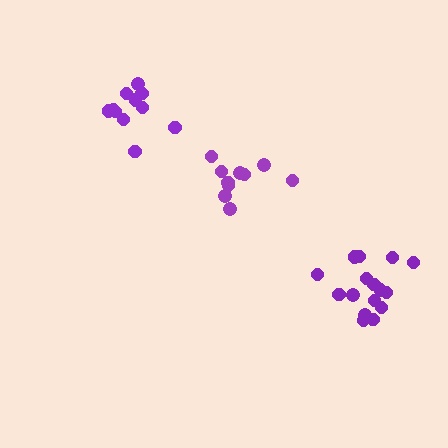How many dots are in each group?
Group 1: 11 dots, Group 2: 16 dots, Group 3: 10 dots (37 total).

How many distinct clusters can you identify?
There are 3 distinct clusters.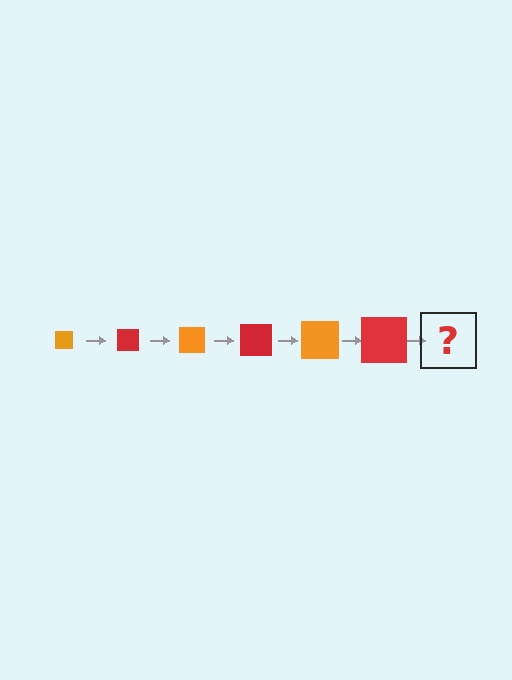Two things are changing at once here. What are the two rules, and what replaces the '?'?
The two rules are that the square grows larger each step and the color cycles through orange and red. The '?' should be an orange square, larger than the previous one.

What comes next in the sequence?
The next element should be an orange square, larger than the previous one.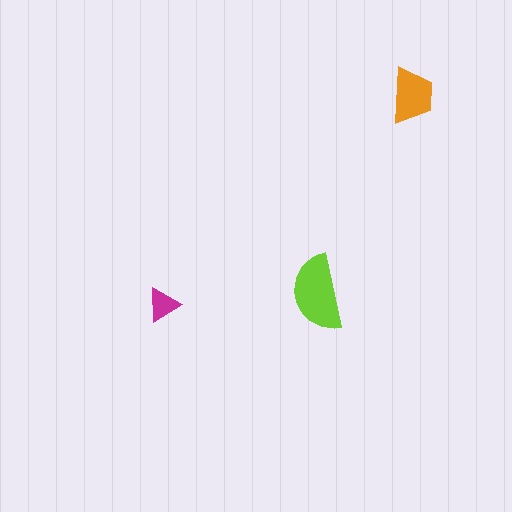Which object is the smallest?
The magenta triangle.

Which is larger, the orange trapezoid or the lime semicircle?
The lime semicircle.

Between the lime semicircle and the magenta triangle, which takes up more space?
The lime semicircle.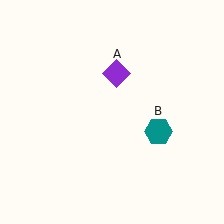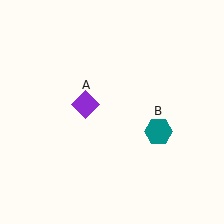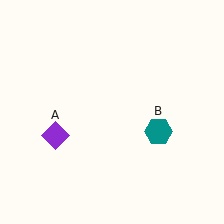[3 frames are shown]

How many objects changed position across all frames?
1 object changed position: purple diamond (object A).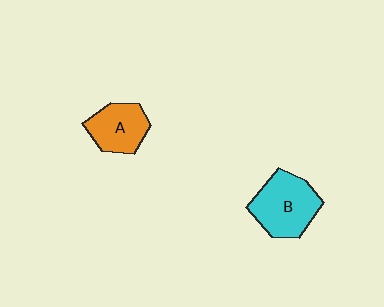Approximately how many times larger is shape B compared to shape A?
Approximately 1.3 times.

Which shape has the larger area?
Shape B (cyan).